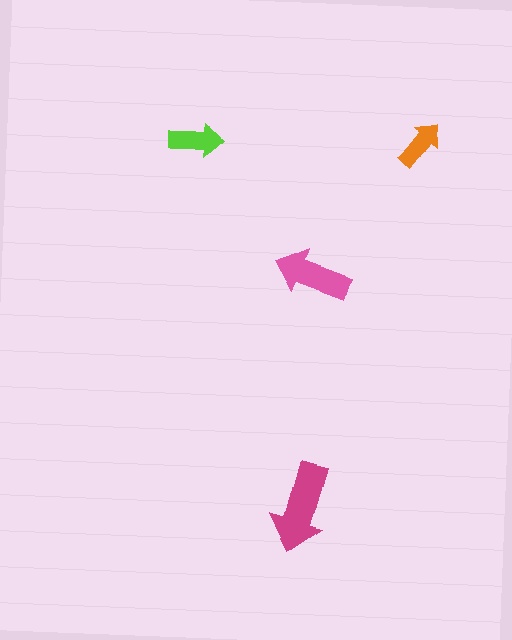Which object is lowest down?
The magenta arrow is bottommost.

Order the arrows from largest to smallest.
the magenta one, the pink one, the lime one, the orange one.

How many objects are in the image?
There are 4 objects in the image.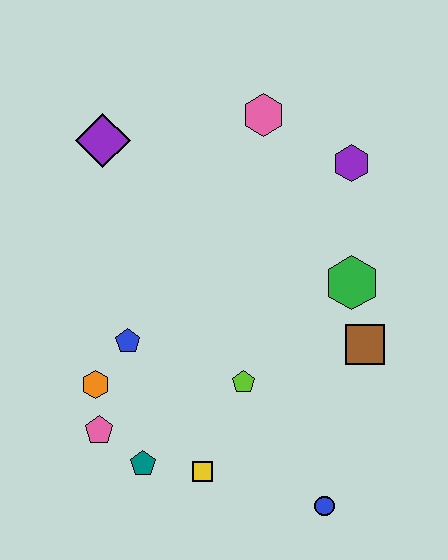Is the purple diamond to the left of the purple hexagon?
Yes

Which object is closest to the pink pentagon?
The orange hexagon is closest to the pink pentagon.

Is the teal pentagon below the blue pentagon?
Yes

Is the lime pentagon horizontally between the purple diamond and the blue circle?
Yes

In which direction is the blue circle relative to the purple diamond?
The blue circle is below the purple diamond.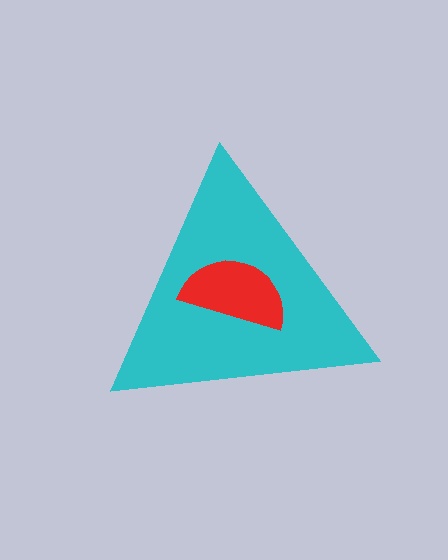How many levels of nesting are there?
2.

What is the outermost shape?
The cyan triangle.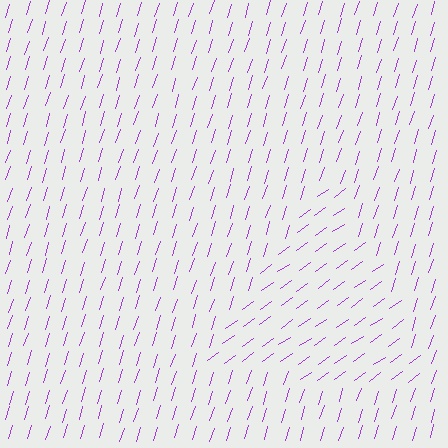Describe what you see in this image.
The image is filled with small purple line segments. A triangle region in the image has lines oriented differently from the surrounding lines, creating a visible texture boundary.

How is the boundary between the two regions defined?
The boundary is defined purely by a change in line orientation (approximately 37 degrees difference). All lines are the same color and thickness.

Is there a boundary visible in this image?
Yes, there is a texture boundary formed by a change in line orientation.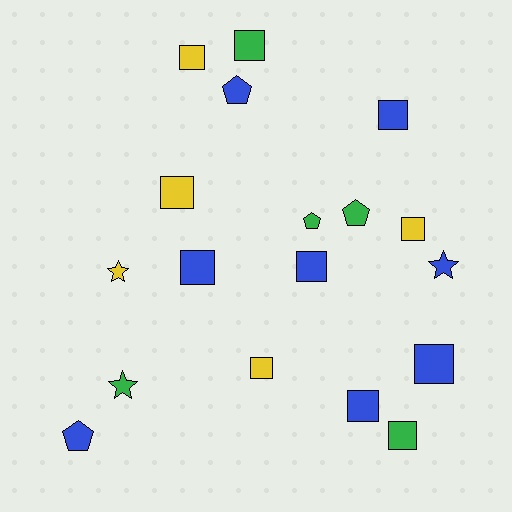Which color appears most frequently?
Blue, with 8 objects.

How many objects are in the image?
There are 18 objects.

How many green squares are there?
There are 2 green squares.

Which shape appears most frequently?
Square, with 11 objects.